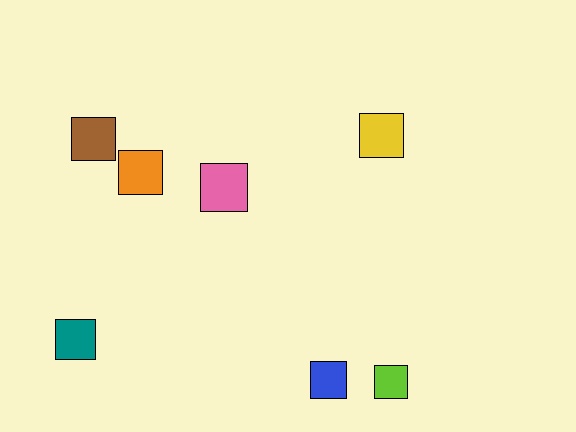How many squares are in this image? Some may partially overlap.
There are 7 squares.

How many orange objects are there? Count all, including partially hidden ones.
There is 1 orange object.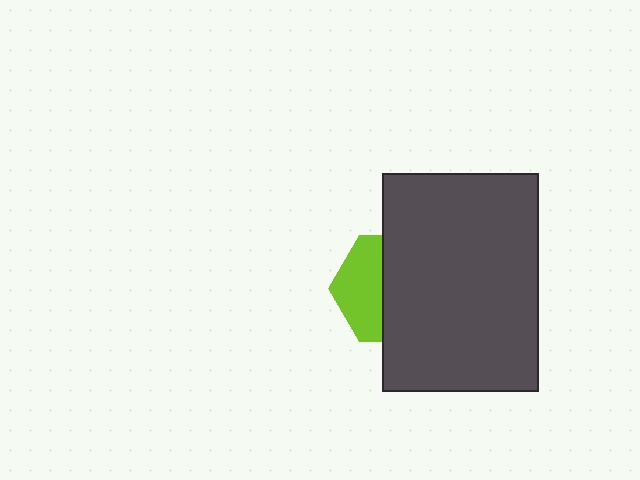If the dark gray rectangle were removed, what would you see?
You would see the complete lime hexagon.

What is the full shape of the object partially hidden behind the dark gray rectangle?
The partially hidden object is a lime hexagon.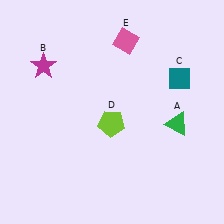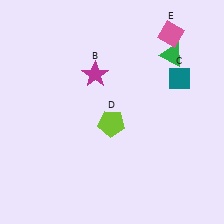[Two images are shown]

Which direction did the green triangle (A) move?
The green triangle (A) moved up.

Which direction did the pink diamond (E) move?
The pink diamond (E) moved right.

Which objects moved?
The objects that moved are: the green triangle (A), the magenta star (B), the pink diamond (E).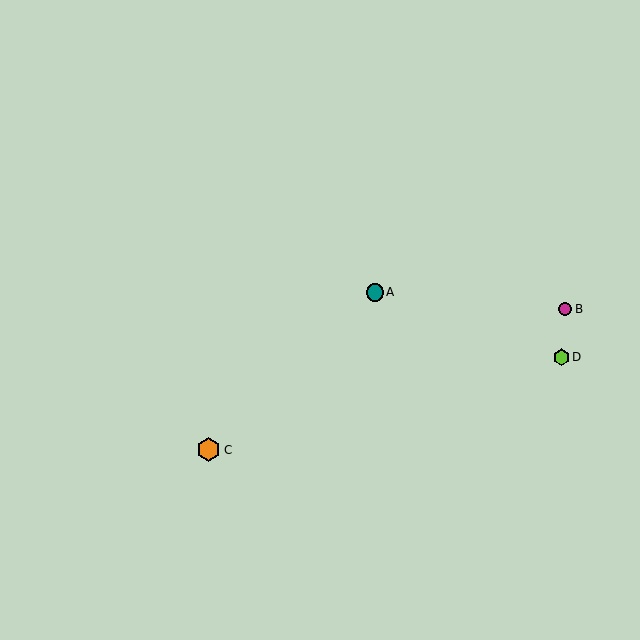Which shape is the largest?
The orange hexagon (labeled C) is the largest.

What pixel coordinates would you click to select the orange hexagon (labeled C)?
Click at (209, 450) to select the orange hexagon C.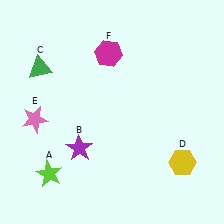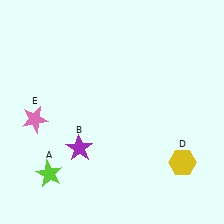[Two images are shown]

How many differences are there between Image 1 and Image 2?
There are 2 differences between the two images.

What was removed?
The magenta hexagon (F), the green triangle (C) were removed in Image 2.